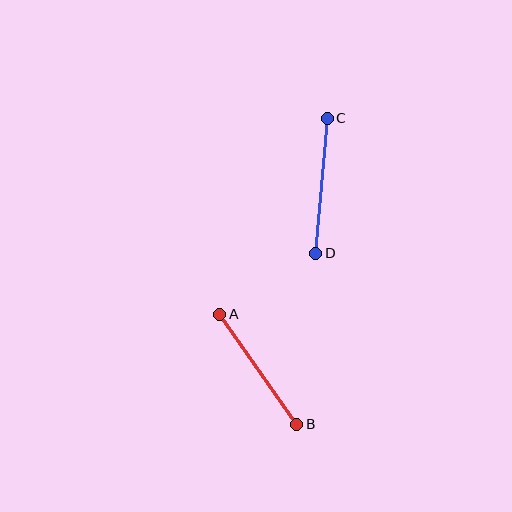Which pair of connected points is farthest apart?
Points C and D are farthest apart.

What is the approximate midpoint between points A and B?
The midpoint is at approximately (258, 369) pixels.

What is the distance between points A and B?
The distance is approximately 134 pixels.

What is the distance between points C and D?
The distance is approximately 136 pixels.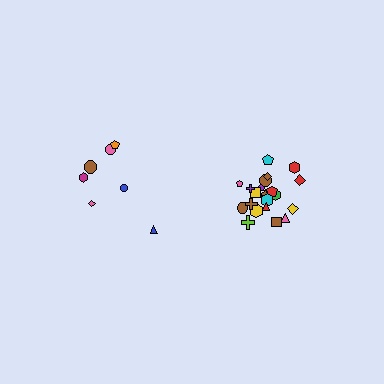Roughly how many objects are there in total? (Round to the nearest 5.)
Roughly 30 objects in total.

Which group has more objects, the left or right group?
The right group.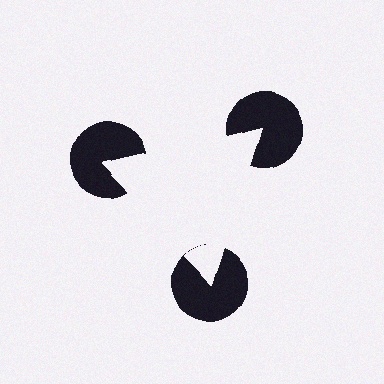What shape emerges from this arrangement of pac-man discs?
An illusory triangle — its edges are inferred from the aligned wedge cuts in the pac-man discs, not physically drawn.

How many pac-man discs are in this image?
There are 3 — one at each vertex of the illusory triangle.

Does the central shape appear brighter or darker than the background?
It typically appears slightly brighter than the background, even though no actual brightness change is drawn.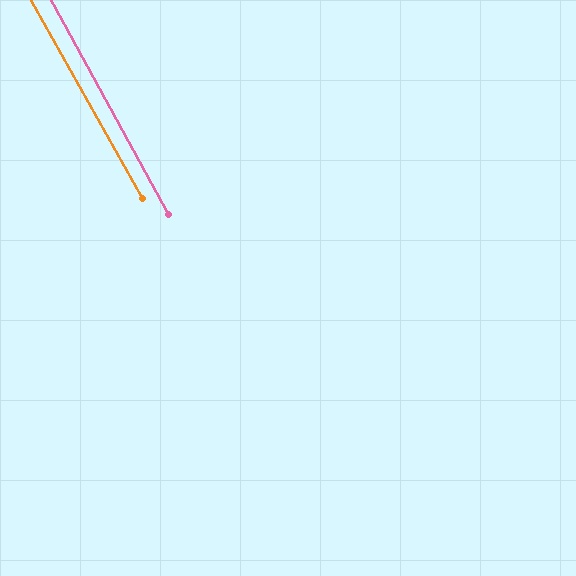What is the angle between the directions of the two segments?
Approximately 1 degree.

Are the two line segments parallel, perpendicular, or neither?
Parallel — their directions differ by only 0.6°.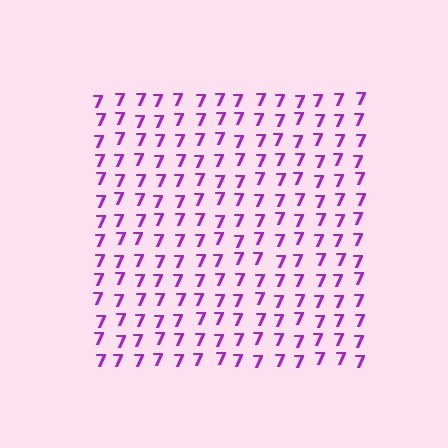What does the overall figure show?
The overall figure shows a square.